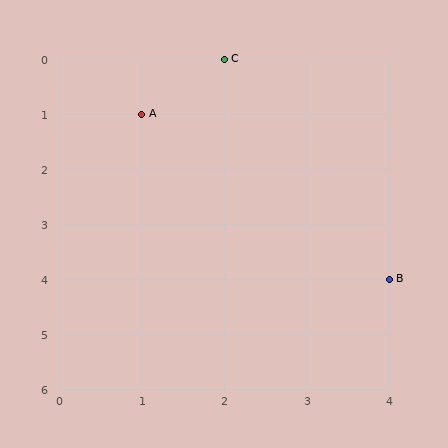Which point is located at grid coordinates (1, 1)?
Point A is at (1, 1).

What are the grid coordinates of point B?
Point B is at grid coordinates (4, 4).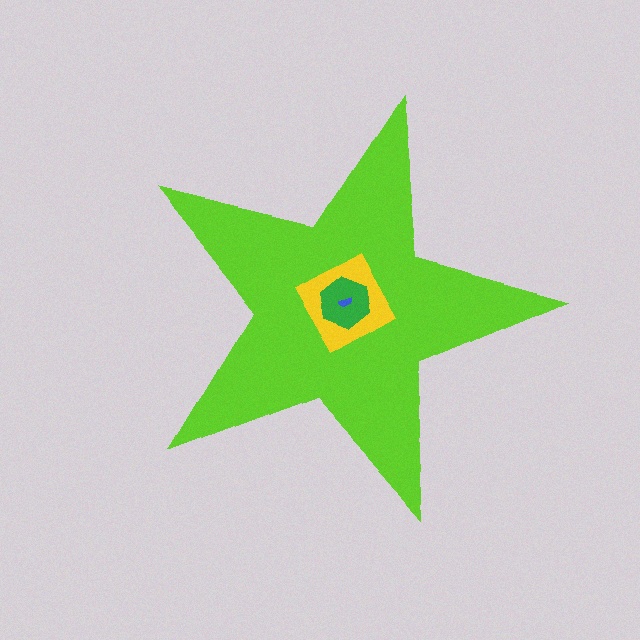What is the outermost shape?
The lime star.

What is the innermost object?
The blue semicircle.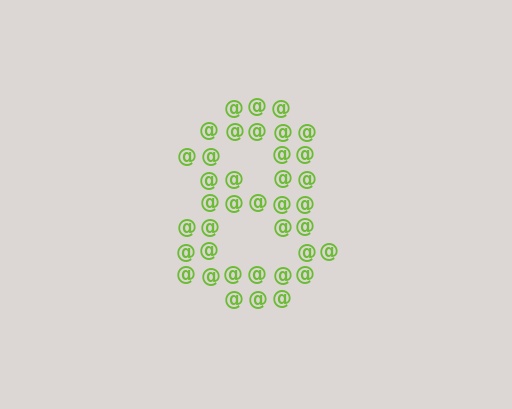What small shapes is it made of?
It is made of small at signs.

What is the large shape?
The large shape is the digit 8.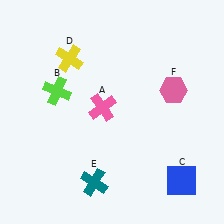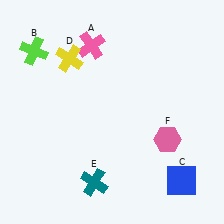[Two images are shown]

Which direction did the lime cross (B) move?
The lime cross (B) moved up.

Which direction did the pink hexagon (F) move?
The pink hexagon (F) moved down.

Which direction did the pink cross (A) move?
The pink cross (A) moved up.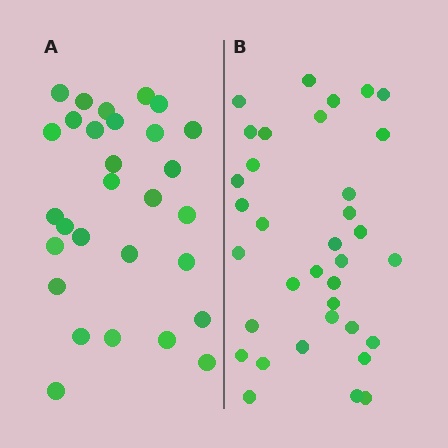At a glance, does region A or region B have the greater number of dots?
Region B (the right region) has more dots.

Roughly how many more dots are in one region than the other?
Region B has about 6 more dots than region A.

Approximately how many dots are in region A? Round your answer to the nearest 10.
About 30 dots. (The exact count is 29, which rounds to 30.)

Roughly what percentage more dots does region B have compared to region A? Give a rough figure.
About 20% more.